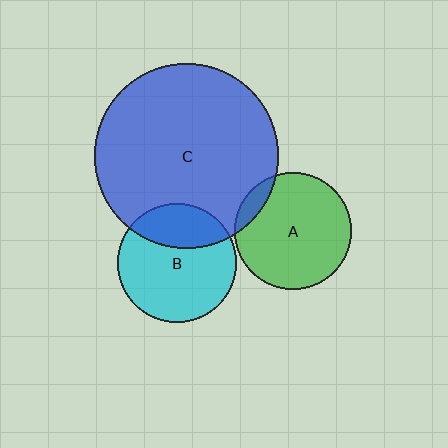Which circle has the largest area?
Circle C (blue).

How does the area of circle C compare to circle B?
Approximately 2.4 times.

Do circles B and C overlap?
Yes.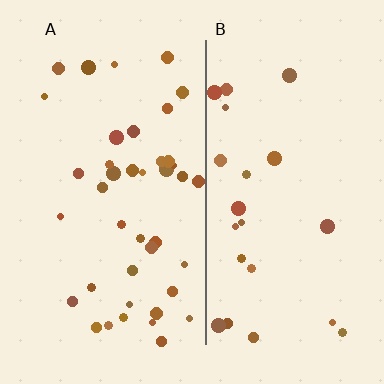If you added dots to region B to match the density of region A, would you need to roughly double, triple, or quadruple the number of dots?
Approximately double.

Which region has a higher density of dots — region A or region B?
A (the left).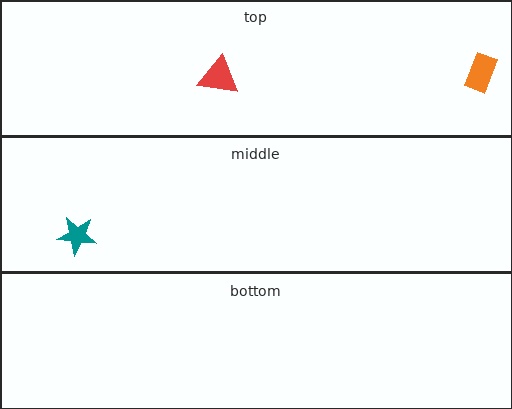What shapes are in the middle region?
The teal star.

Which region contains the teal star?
The middle region.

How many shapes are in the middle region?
1.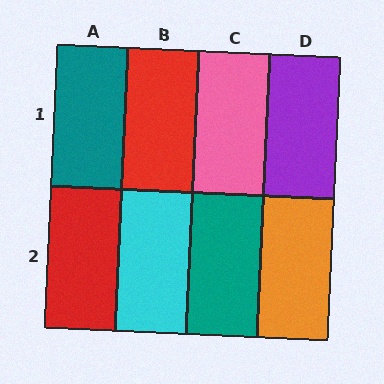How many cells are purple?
1 cell is purple.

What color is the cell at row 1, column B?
Red.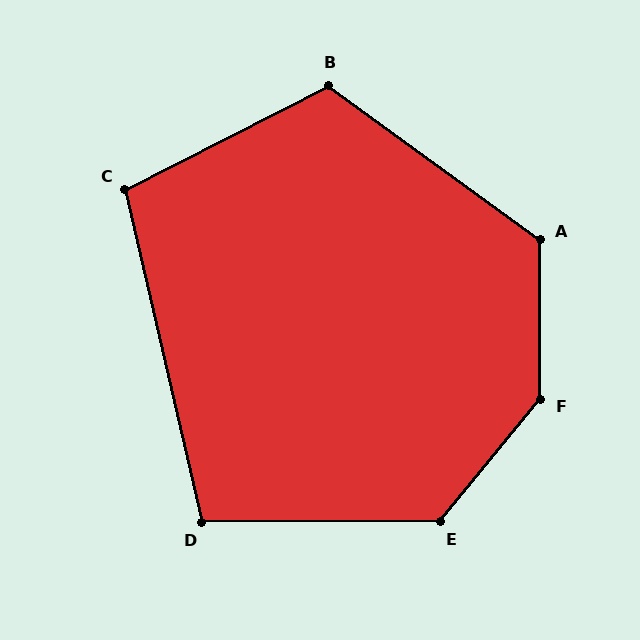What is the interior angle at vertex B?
Approximately 117 degrees (obtuse).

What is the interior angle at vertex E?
Approximately 130 degrees (obtuse).